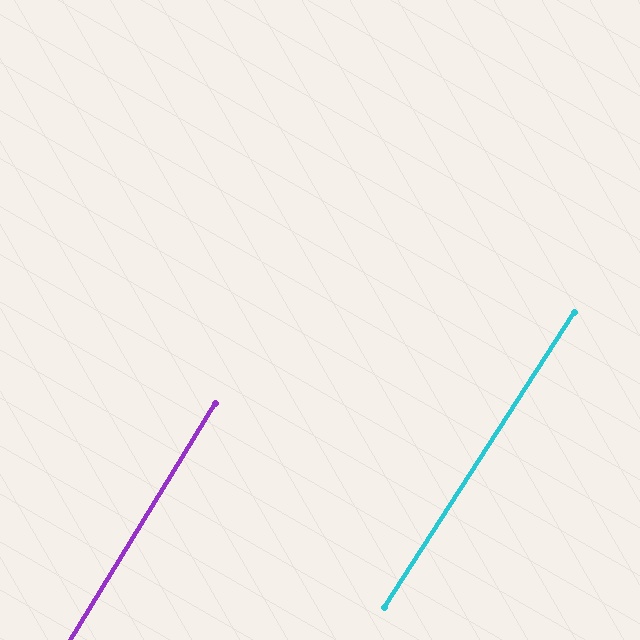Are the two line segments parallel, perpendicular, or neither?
Parallel — their directions differ by only 1.3°.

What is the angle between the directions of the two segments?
Approximately 1 degree.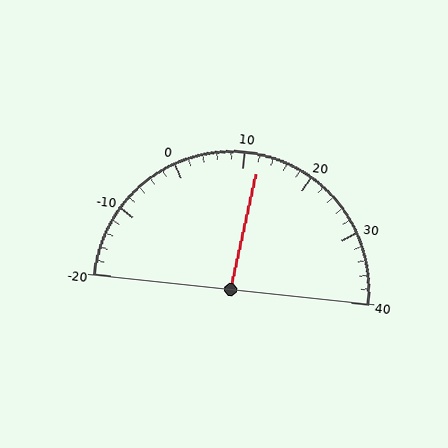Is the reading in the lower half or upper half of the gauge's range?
The reading is in the upper half of the range (-20 to 40).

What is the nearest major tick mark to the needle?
The nearest major tick mark is 10.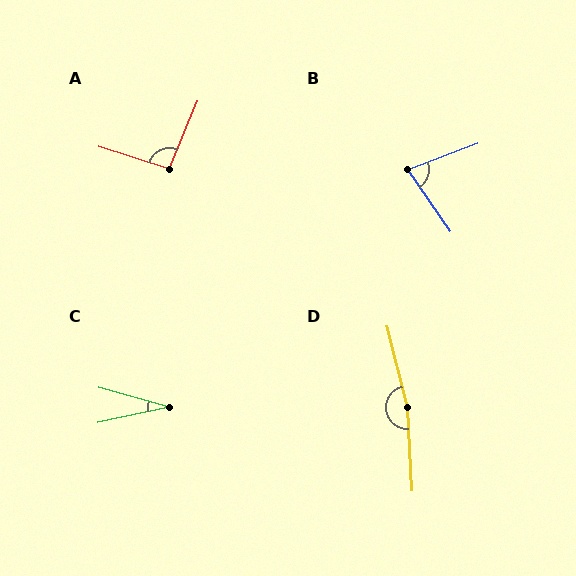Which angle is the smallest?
C, at approximately 27 degrees.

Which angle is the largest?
D, at approximately 169 degrees.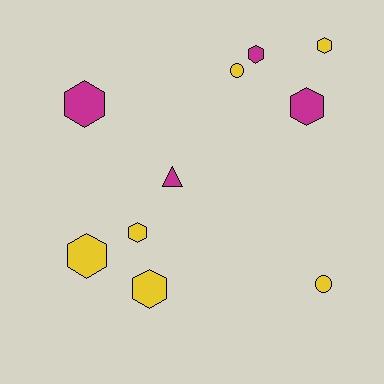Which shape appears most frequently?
Hexagon, with 7 objects.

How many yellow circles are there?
There are 2 yellow circles.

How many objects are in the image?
There are 10 objects.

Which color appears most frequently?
Yellow, with 6 objects.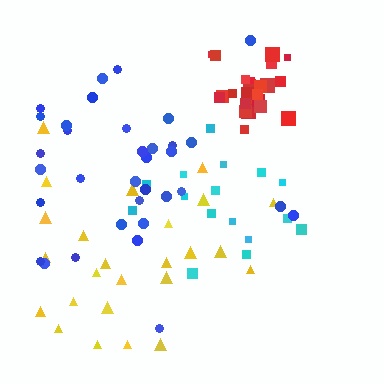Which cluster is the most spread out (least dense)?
Yellow.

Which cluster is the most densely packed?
Red.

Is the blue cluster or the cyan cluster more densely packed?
Blue.